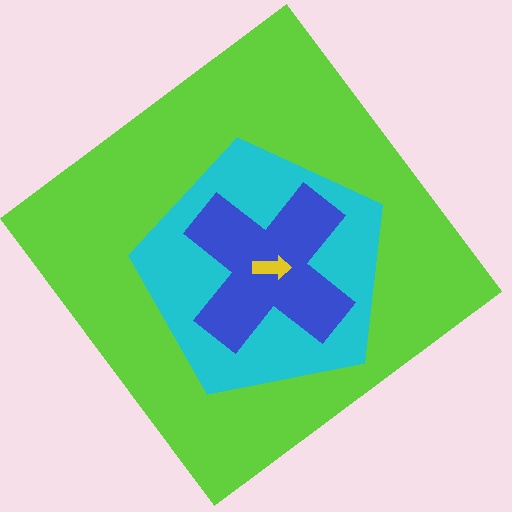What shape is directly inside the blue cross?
The yellow arrow.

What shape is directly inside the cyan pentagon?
The blue cross.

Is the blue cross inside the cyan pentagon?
Yes.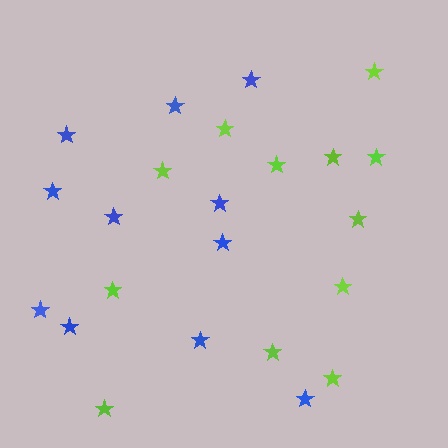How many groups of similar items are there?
There are 2 groups: one group of lime stars (12) and one group of blue stars (11).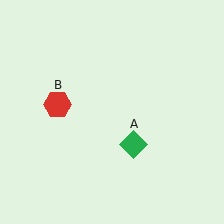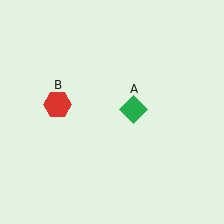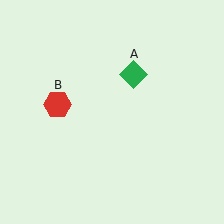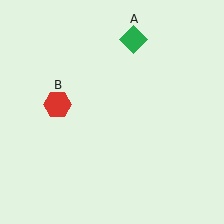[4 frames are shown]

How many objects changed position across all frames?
1 object changed position: green diamond (object A).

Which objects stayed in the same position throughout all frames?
Red hexagon (object B) remained stationary.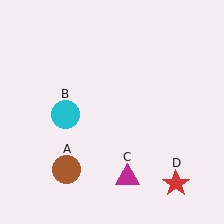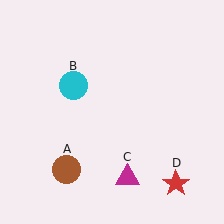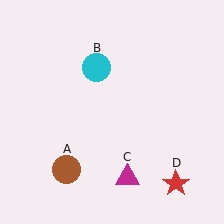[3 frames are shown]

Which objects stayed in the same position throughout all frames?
Brown circle (object A) and magenta triangle (object C) and red star (object D) remained stationary.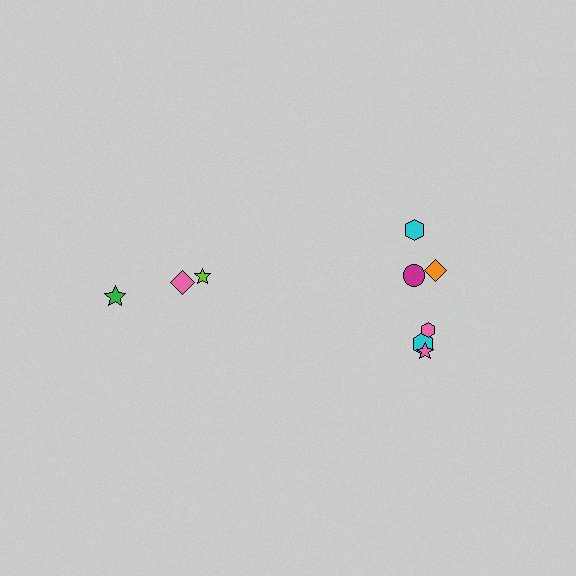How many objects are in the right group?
There are 6 objects.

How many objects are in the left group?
There are 3 objects.